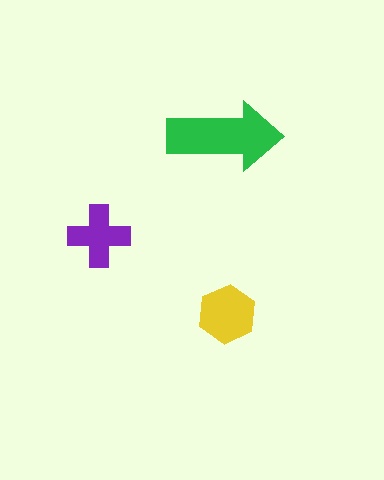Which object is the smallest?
The purple cross.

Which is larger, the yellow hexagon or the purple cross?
The yellow hexagon.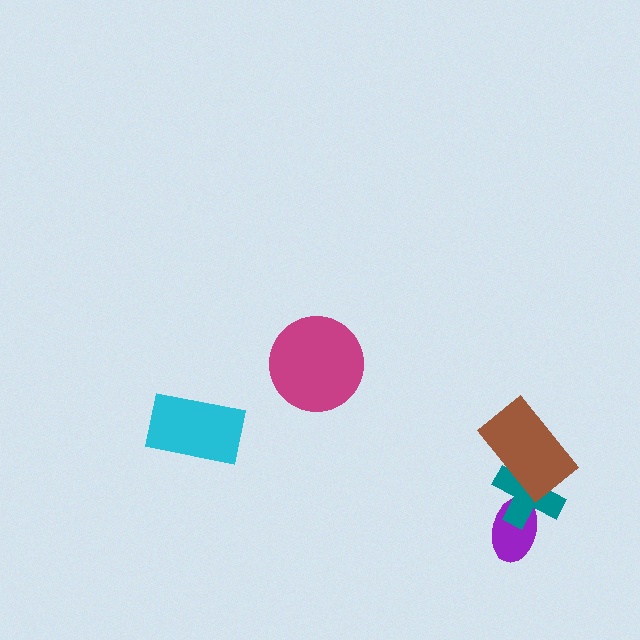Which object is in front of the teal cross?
The brown rectangle is in front of the teal cross.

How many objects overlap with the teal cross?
2 objects overlap with the teal cross.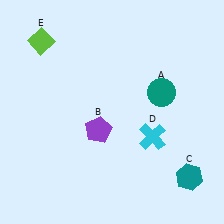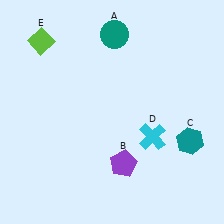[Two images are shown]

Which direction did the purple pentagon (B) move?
The purple pentagon (B) moved down.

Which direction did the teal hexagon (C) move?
The teal hexagon (C) moved up.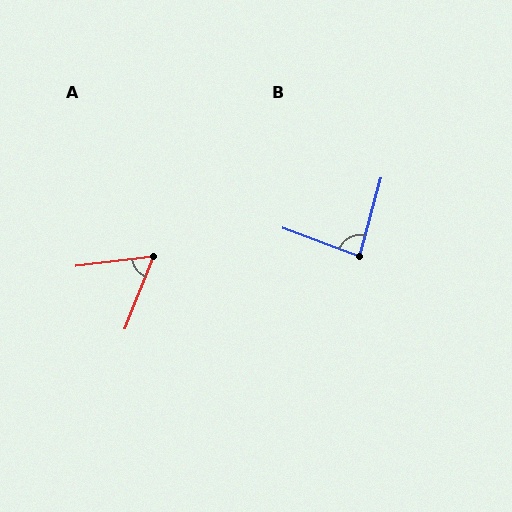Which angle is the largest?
B, at approximately 85 degrees.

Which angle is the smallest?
A, at approximately 62 degrees.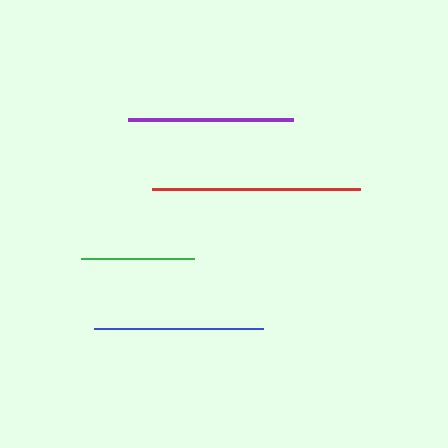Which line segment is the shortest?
The green line is the shortest at approximately 113 pixels.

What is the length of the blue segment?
The blue segment is approximately 170 pixels long.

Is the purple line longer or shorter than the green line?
The purple line is longer than the green line.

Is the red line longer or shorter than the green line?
The red line is longer than the green line.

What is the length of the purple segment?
The purple segment is approximately 166 pixels long.